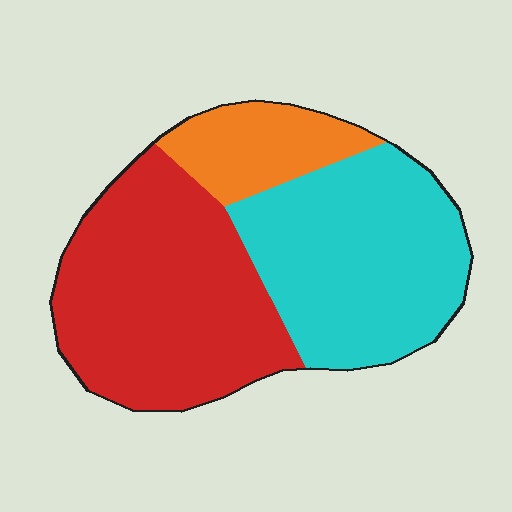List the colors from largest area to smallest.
From largest to smallest: red, cyan, orange.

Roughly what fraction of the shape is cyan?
Cyan takes up about two fifths (2/5) of the shape.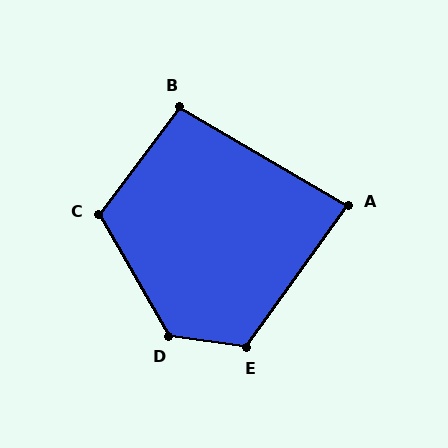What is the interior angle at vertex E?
Approximately 118 degrees (obtuse).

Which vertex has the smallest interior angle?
A, at approximately 85 degrees.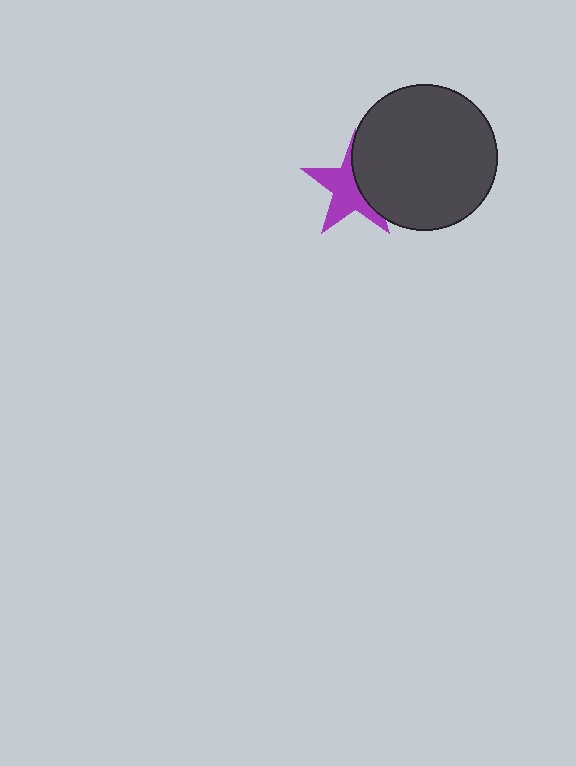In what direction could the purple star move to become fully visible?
The purple star could move left. That would shift it out from behind the dark gray circle entirely.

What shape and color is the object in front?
The object in front is a dark gray circle.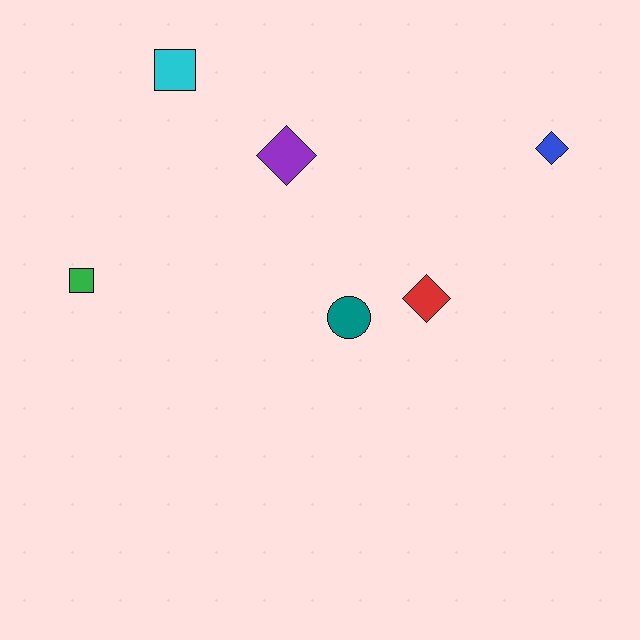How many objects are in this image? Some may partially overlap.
There are 6 objects.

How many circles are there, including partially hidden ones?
There is 1 circle.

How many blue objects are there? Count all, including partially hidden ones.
There is 1 blue object.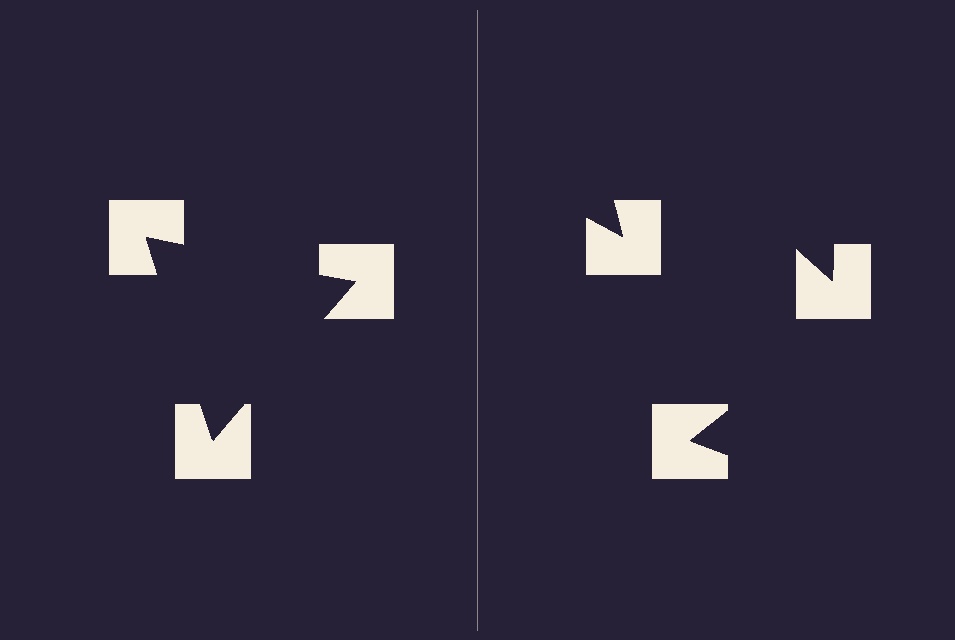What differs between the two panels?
The notched squares are positioned identically on both sides; only the wedge orientations differ. On the left they align to a triangle; on the right they are misaligned.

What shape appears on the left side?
An illusory triangle.